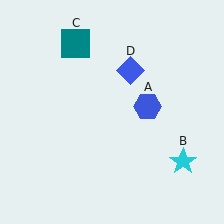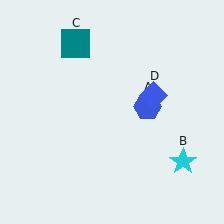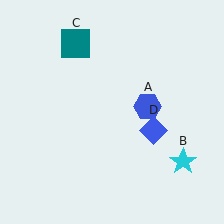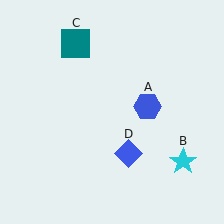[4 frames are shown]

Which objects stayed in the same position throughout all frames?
Blue hexagon (object A) and cyan star (object B) and teal square (object C) remained stationary.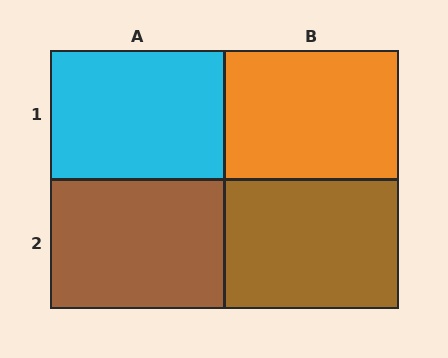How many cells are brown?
2 cells are brown.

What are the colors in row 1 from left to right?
Cyan, orange.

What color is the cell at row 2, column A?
Brown.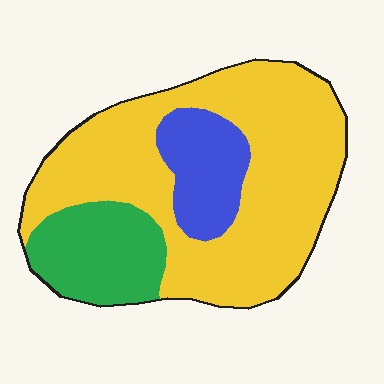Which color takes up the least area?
Blue, at roughly 15%.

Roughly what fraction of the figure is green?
Green takes up about one fifth (1/5) of the figure.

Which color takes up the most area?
Yellow, at roughly 65%.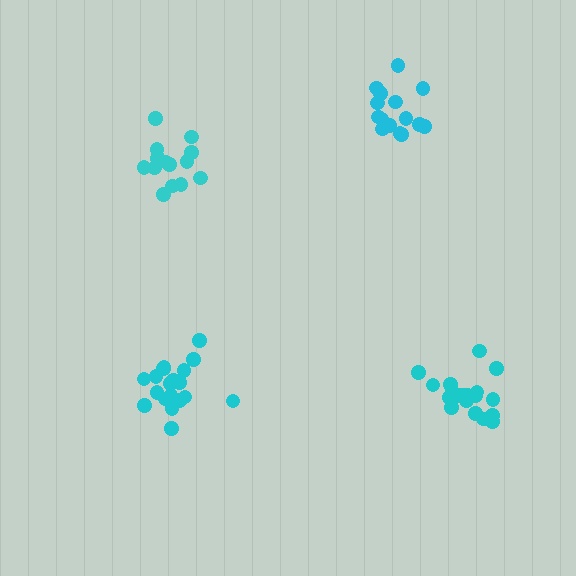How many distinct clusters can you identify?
There are 4 distinct clusters.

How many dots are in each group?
Group 1: 15 dots, Group 2: 19 dots, Group 3: 19 dots, Group 4: 15 dots (68 total).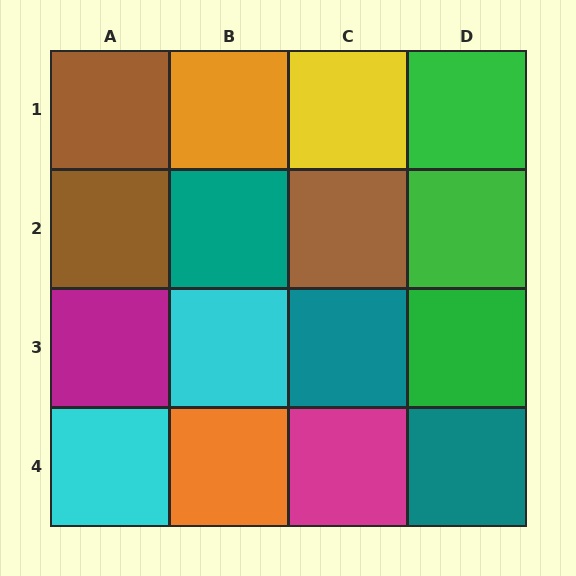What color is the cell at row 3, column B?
Cyan.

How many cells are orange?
2 cells are orange.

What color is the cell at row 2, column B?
Teal.